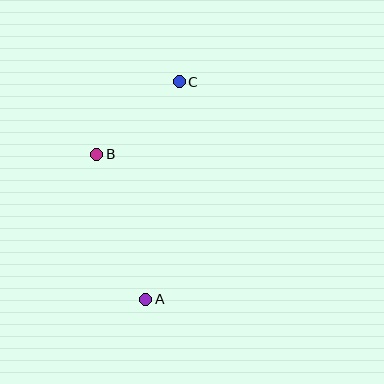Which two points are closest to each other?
Points B and C are closest to each other.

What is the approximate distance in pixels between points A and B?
The distance between A and B is approximately 153 pixels.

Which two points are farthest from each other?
Points A and C are farthest from each other.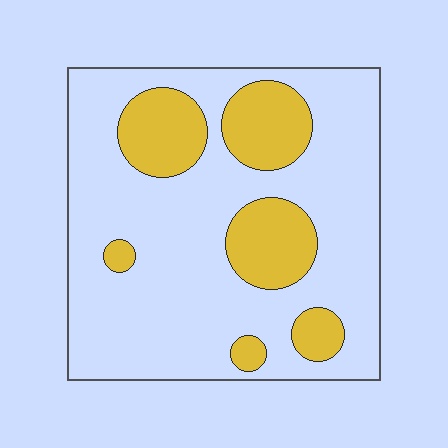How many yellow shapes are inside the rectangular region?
6.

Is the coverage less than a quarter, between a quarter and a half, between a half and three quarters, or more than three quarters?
Less than a quarter.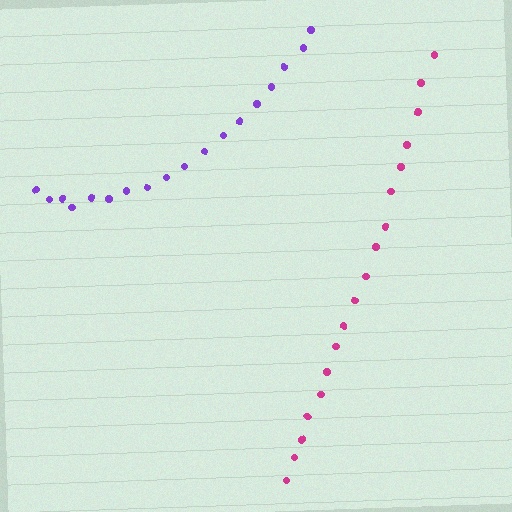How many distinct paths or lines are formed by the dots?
There are 2 distinct paths.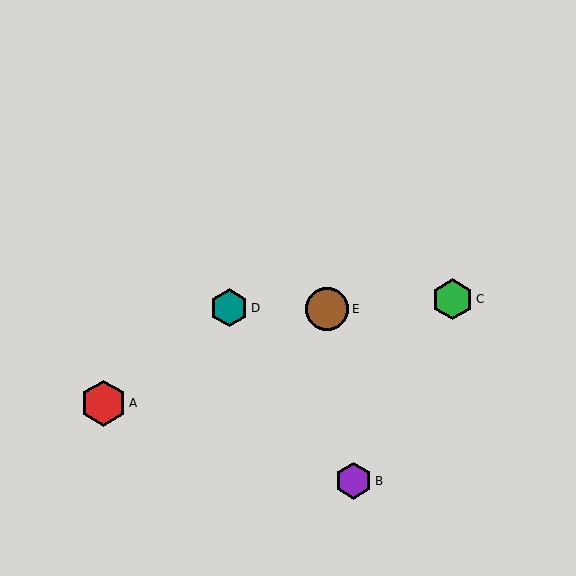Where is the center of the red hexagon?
The center of the red hexagon is at (103, 403).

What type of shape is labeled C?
Shape C is a green hexagon.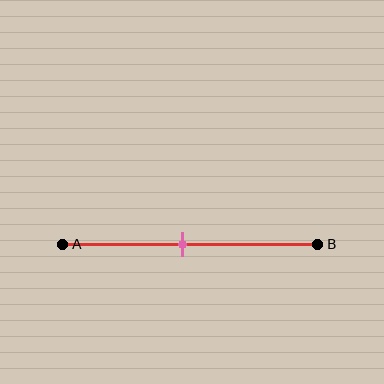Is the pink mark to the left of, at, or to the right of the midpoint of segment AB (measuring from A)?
The pink mark is approximately at the midpoint of segment AB.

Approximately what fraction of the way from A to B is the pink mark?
The pink mark is approximately 45% of the way from A to B.